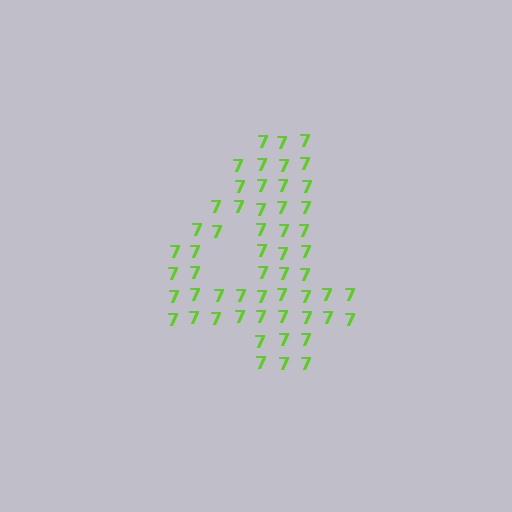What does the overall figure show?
The overall figure shows the digit 4.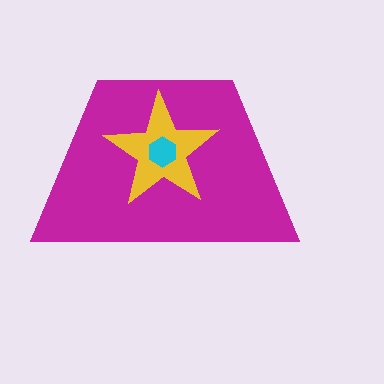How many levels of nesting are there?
3.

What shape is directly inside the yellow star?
The cyan hexagon.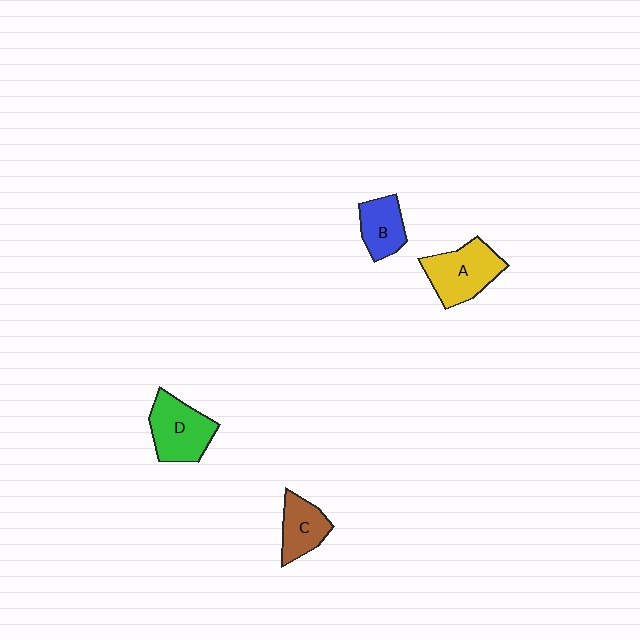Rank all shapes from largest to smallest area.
From largest to smallest: A (yellow), D (green), C (brown), B (blue).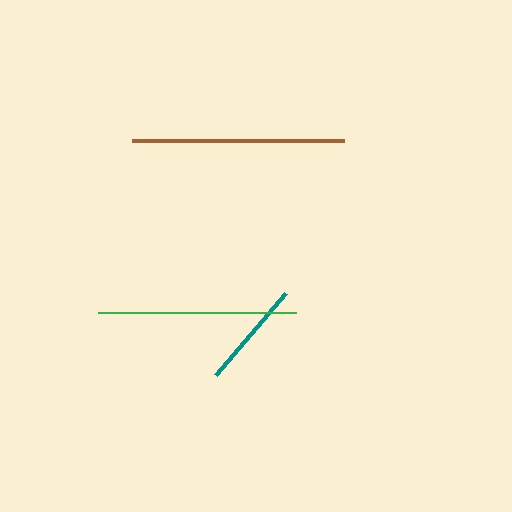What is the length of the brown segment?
The brown segment is approximately 212 pixels long.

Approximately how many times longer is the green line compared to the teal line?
The green line is approximately 1.8 times the length of the teal line.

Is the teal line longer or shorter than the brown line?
The brown line is longer than the teal line.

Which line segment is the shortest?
The teal line is the shortest at approximately 108 pixels.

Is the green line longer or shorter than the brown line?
The brown line is longer than the green line.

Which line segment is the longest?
The brown line is the longest at approximately 212 pixels.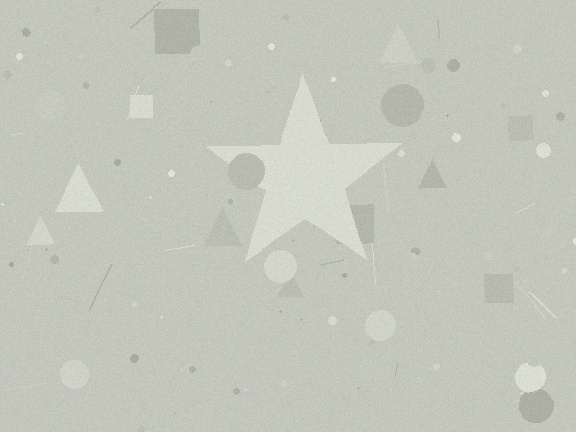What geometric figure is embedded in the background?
A star is embedded in the background.